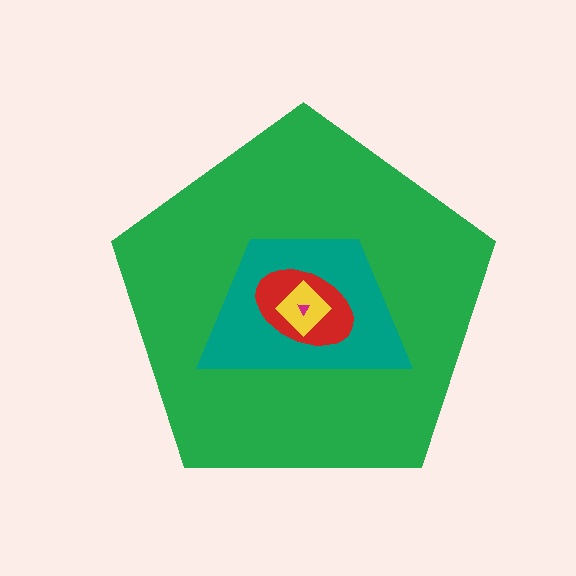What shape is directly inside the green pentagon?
The teal trapezoid.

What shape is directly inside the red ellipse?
The yellow diamond.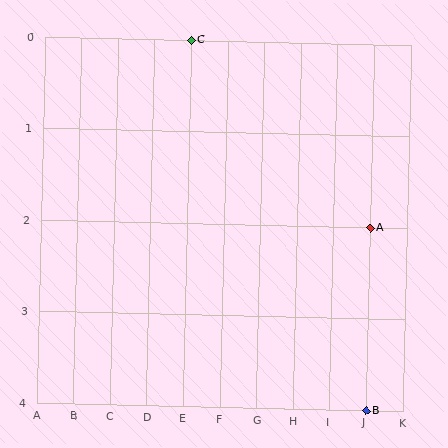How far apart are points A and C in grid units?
Points A and C are 5 columns and 2 rows apart (about 5.4 grid units diagonally).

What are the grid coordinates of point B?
Point B is at grid coordinates (J, 4).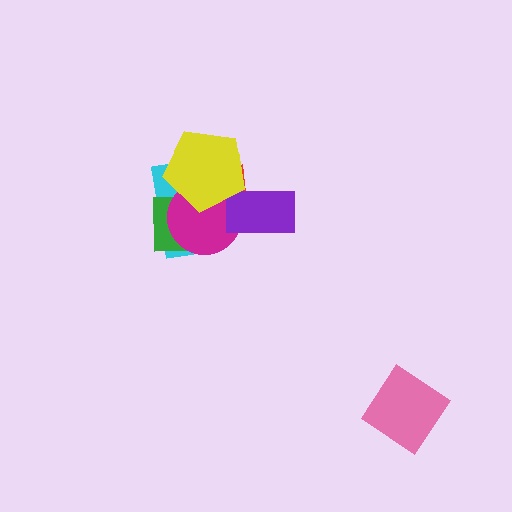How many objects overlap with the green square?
3 objects overlap with the green square.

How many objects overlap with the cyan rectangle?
4 objects overlap with the cyan rectangle.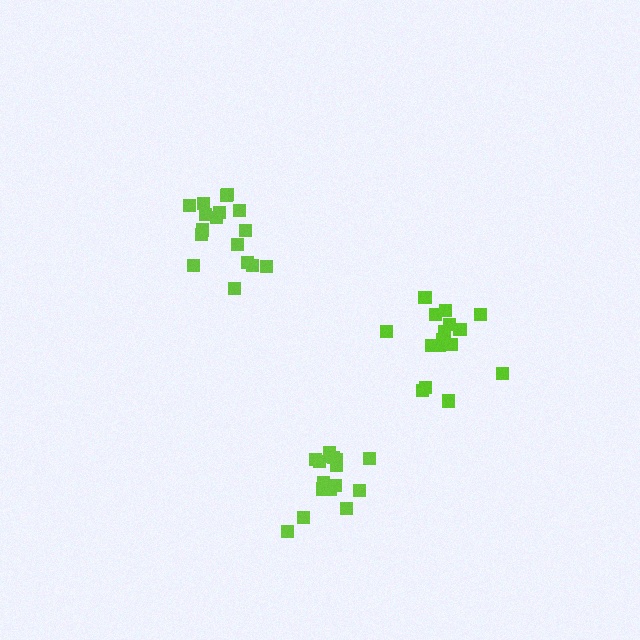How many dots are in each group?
Group 1: 17 dots, Group 2: 16 dots, Group 3: 16 dots (49 total).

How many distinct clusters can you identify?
There are 3 distinct clusters.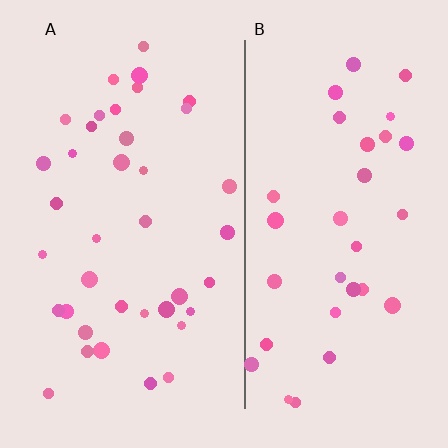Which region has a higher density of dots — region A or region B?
A (the left).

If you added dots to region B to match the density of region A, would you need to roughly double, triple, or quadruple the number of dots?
Approximately double.